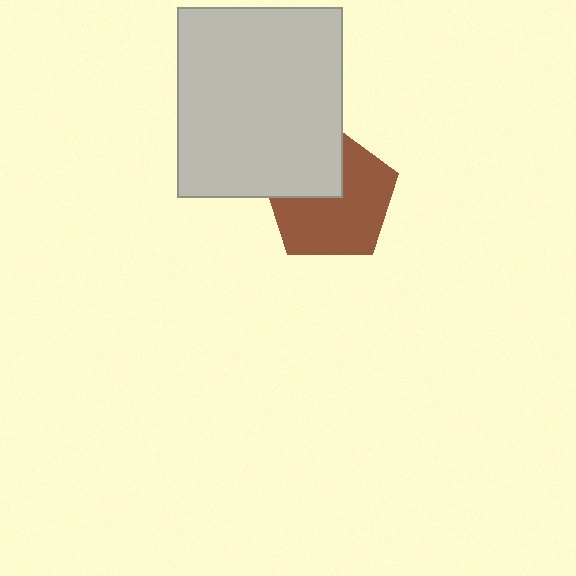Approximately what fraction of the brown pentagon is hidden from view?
Roughly 34% of the brown pentagon is hidden behind the light gray rectangle.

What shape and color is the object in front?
The object in front is a light gray rectangle.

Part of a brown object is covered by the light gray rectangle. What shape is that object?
It is a pentagon.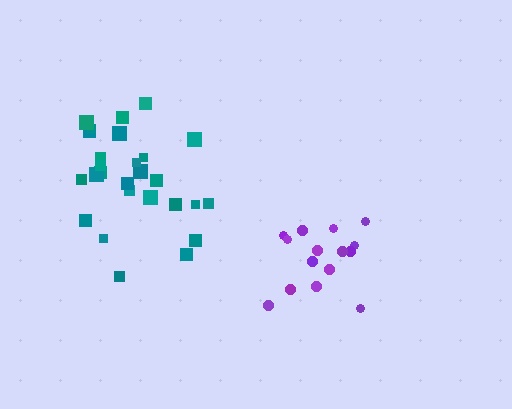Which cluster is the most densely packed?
Purple.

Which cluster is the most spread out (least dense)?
Teal.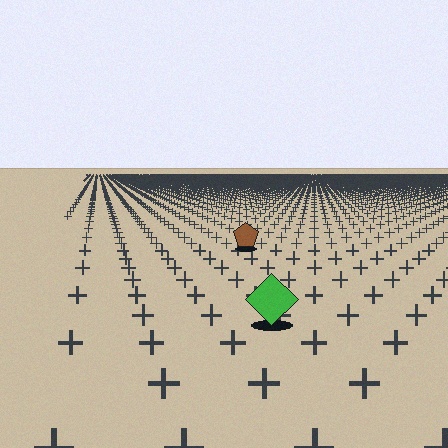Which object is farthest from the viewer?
The brown pentagon is farthest from the viewer. It appears smaller and the ground texture around it is denser.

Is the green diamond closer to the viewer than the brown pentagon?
Yes. The green diamond is closer — you can tell from the texture gradient: the ground texture is coarser near it.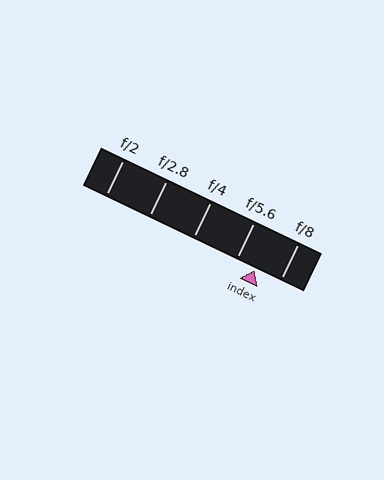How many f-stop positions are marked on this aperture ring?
There are 5 f-stop positions marked.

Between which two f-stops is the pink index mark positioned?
The index mark is between f/5.6 and f/8.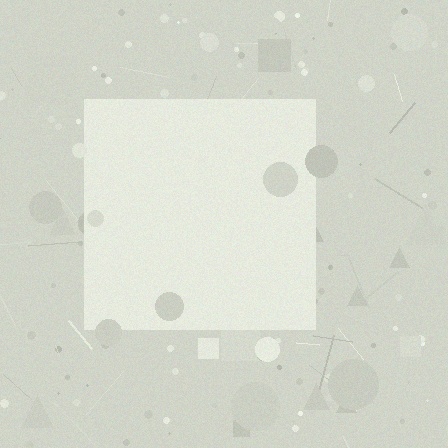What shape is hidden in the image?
A square is hidden in the image.